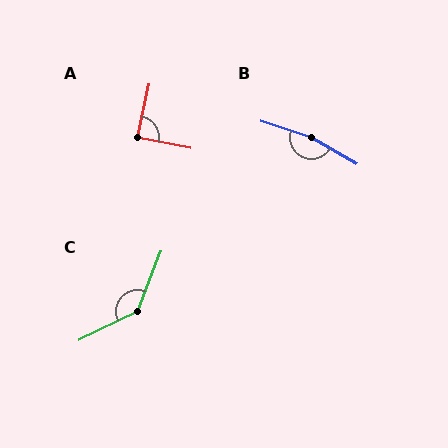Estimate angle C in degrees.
Approximately 138 degrees.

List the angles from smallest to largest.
A (89°), C (138°), B (168°).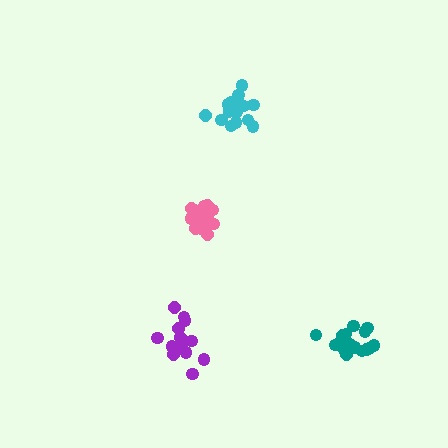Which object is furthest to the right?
The teal cluster is rightmost.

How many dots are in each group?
Group 1: 18 dots, Group 2: 20 dots, Group 3: 15 dots, Group 4: 17 dots (70 total).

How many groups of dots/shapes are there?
There are 4 groups.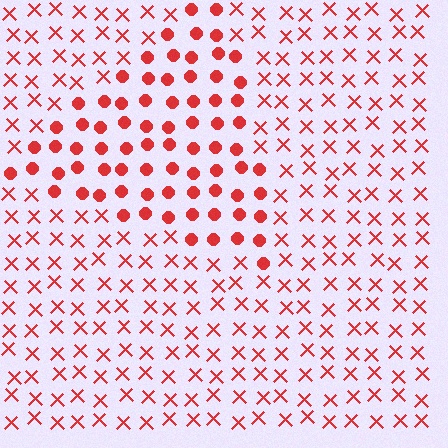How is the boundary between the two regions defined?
The boundary is defined by a change in element shape: circles inside vs. X marks outside. All elements share the same color and spacing.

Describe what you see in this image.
The image is filled with small red elements arranged in a uniform grid. A triangle-shaped region contains circles, while the surrounding area contains X marks. The boundary is defined purely by the change in element shape.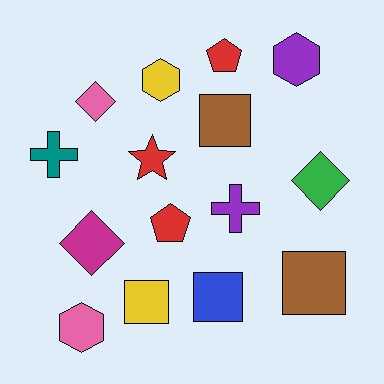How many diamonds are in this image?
There are 3 diamonds.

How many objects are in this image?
There are 15 objects.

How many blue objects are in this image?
There is 1 blue object.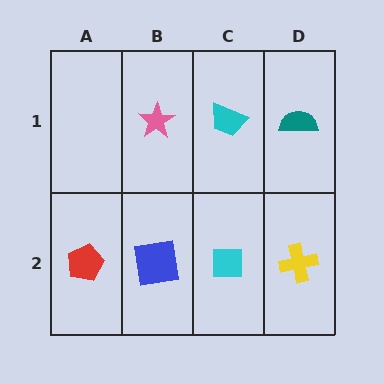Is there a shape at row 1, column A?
No, that cell is empty.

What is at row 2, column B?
A blue square.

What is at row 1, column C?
A cyan trapezoid.